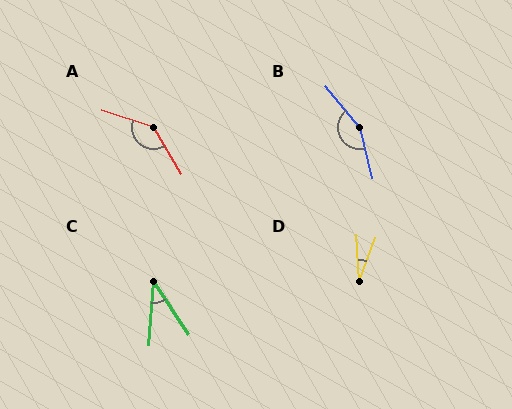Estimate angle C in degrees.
Approximately 38 degrees.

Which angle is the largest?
B, at approximately 155 degrees.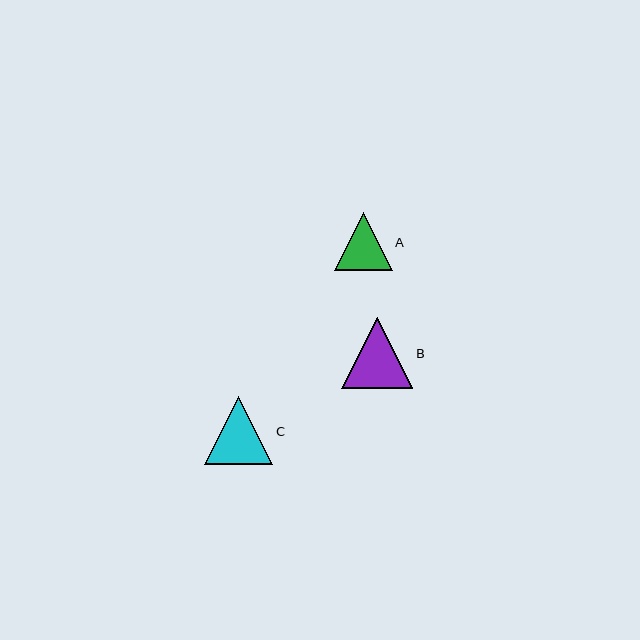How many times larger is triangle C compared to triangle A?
Triangle C is approximately 1.2 times the size of triangle A.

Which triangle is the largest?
Triangle B is the largest with a size of approximately 71 pixels.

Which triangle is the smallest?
Triangle A is the smallest with a size of approximately 58 pixels.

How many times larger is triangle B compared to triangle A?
Triangle B is approximately 1.2 times the size of triangle A.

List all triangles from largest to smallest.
From largest to smallest: B, C, A.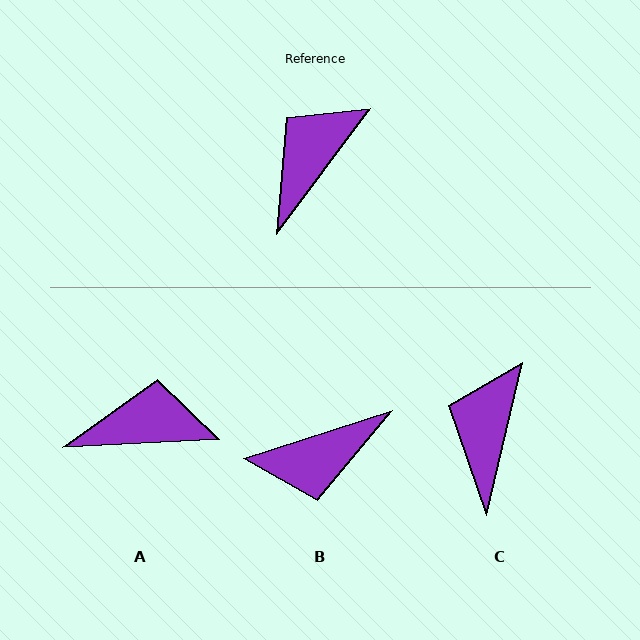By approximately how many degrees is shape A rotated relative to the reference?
Approximately 50 degrees clockwise.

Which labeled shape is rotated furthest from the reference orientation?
B, about 144 degrees away.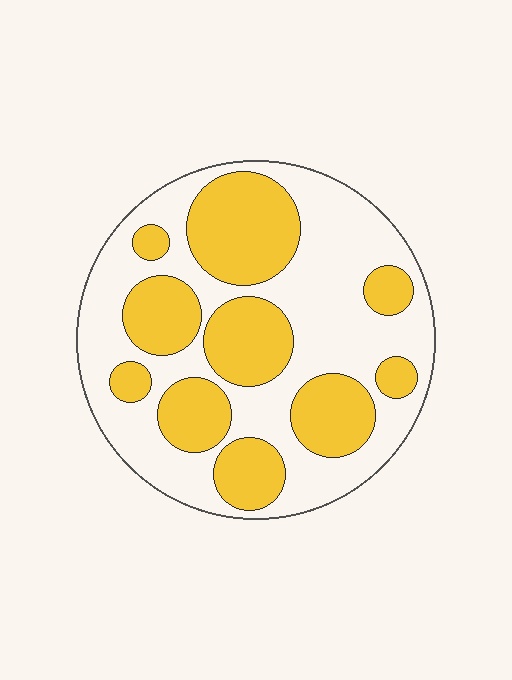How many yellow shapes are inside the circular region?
10.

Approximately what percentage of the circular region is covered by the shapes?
Approximately 40%.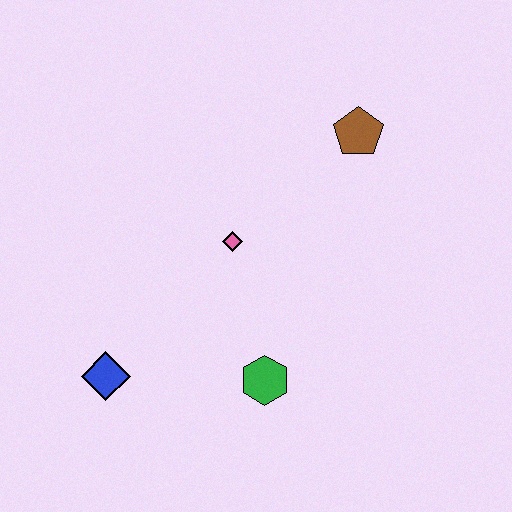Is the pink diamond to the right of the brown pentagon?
No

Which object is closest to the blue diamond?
The green hexagon is closest to the blue diamond.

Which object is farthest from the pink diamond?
The blue diamond is farthest from the pink diamond.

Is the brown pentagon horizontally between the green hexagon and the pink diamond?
No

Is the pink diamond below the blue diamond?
No